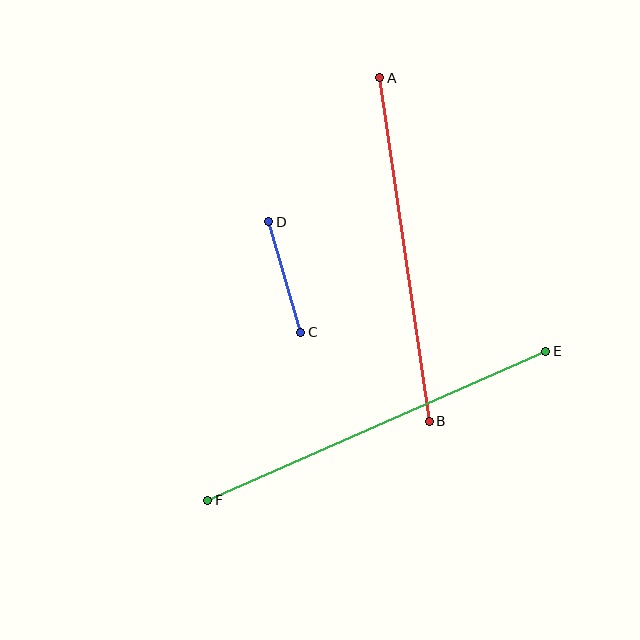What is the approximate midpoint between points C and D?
The midpoint is at approximately (285, 277) pixels.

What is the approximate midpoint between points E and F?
The midpoint is at approximately (377, 426) pixels.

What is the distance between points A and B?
The distance is approximately 347 pixels.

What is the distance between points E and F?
The distance is approximately 369 pixels.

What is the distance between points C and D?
The distance is approximately 115 pixels.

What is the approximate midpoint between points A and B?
The midpoint is at approximately (404, 249) pixels.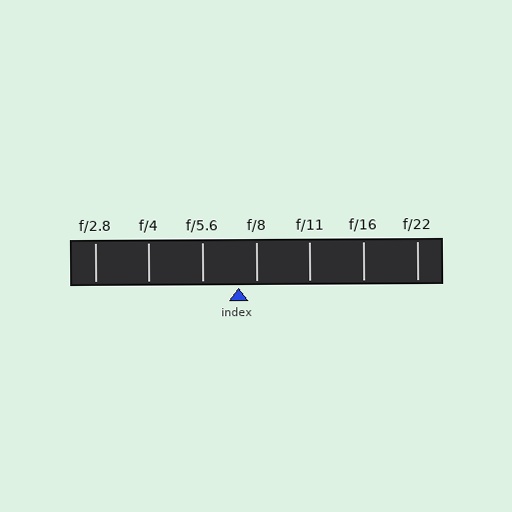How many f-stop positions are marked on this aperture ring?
There are 7 f-stop positions marked.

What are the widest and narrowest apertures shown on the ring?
The widest aperture shown is f/2.8 and the narrowest is f/22.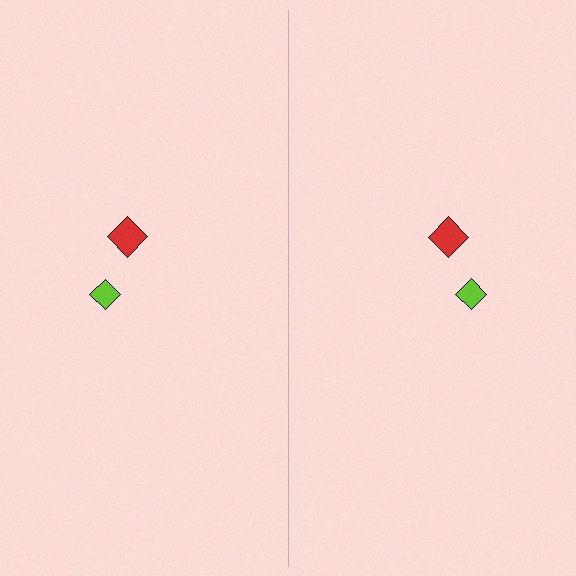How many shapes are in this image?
There are 4 shapes in this image.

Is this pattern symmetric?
Yes, this pattern has bilateral (reflection) symmetry.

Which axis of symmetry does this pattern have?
The pattern has a vertical axis of symmetry running through the center of the image.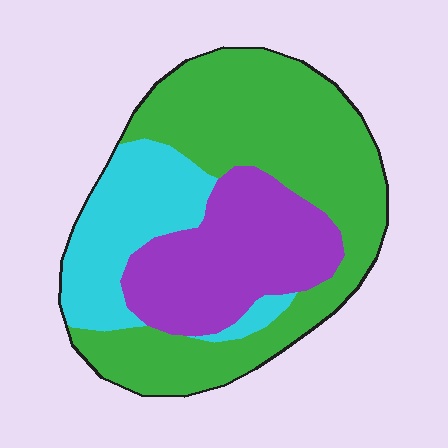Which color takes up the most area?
Green, at roughly 50%.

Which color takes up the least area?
Cyan, at roughly 20%.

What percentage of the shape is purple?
Purple covers 27% of the shape.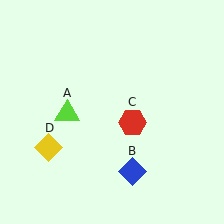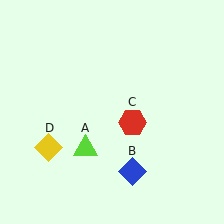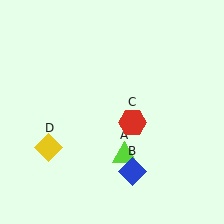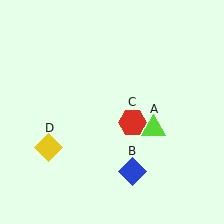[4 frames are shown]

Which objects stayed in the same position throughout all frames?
Blue diamond (object B) and red hexagon (object C) and yellow diamond (object D) remained stationary.